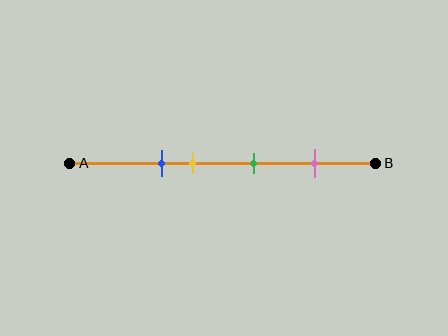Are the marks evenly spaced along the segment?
No, the marks are not evenly spaced.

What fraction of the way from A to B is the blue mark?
The blue mark is approximately 30% (0.3) of the way from A to B.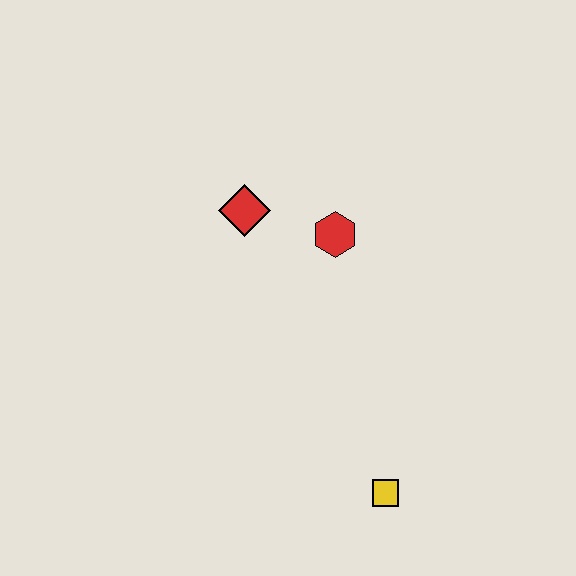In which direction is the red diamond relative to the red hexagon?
The red diamond is to the left of the red hexagon.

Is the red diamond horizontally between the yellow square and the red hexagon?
No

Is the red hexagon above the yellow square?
Yes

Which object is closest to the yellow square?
The red hexagon is closest to the yellow square.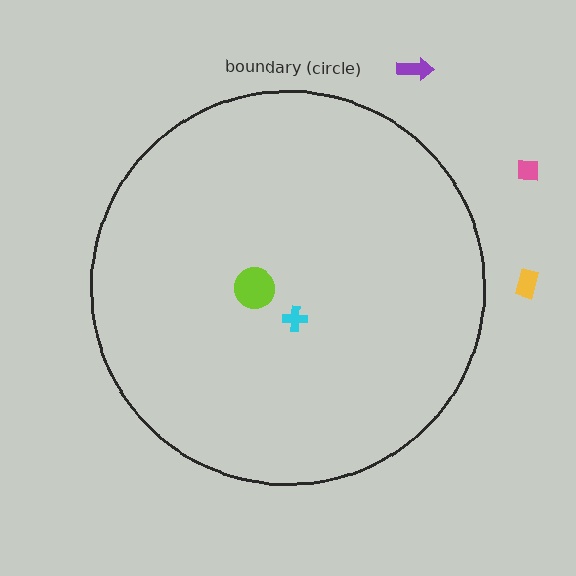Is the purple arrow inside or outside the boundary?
Outside.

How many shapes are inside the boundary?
2 inside, 3 outside.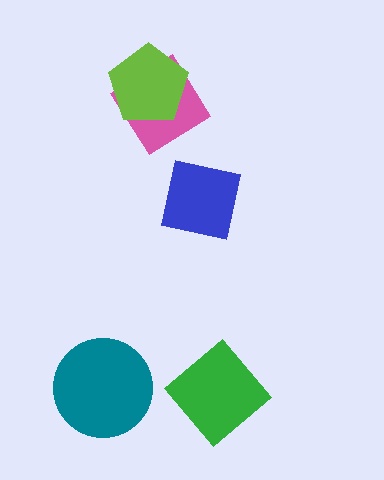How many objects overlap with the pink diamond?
1 object overlaps with the pink diamond.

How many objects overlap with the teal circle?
0 objects overlap with the teal circle.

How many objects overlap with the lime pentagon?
1 object overlaps with the lime pentagon.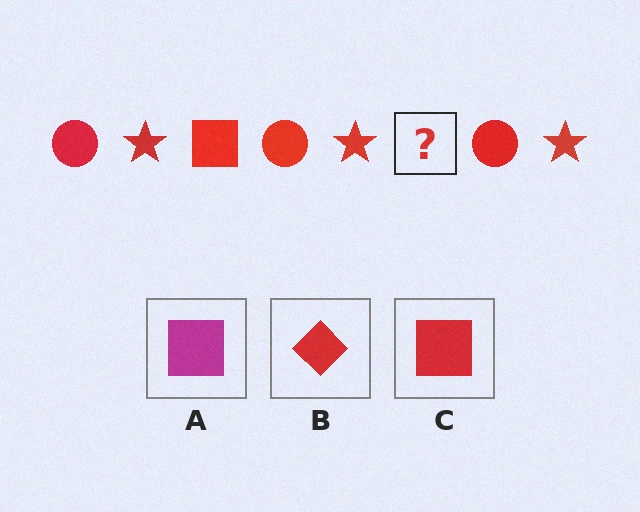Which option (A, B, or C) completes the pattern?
C.